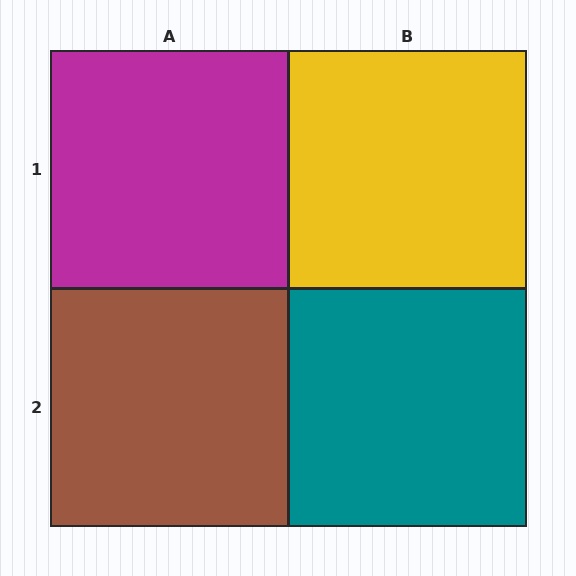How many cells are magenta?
1 cell is magenta.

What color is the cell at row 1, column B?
Yellow.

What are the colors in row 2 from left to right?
Brown, teal.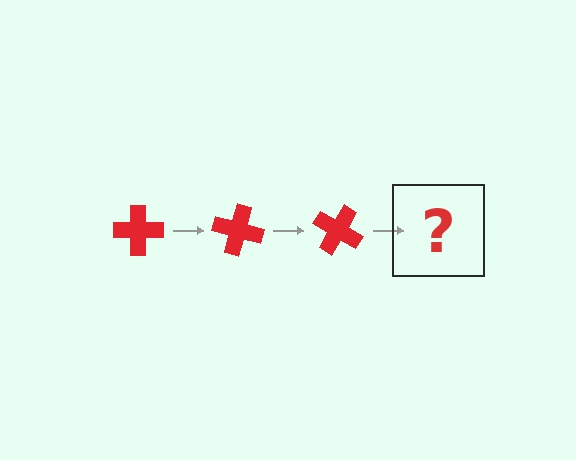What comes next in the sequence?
The next element should be a red cross rotated 45 degrees.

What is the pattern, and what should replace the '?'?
The pattern is that the cross rotates 15 degrees each step. The '?' should be a red cross rotated 45 degrees.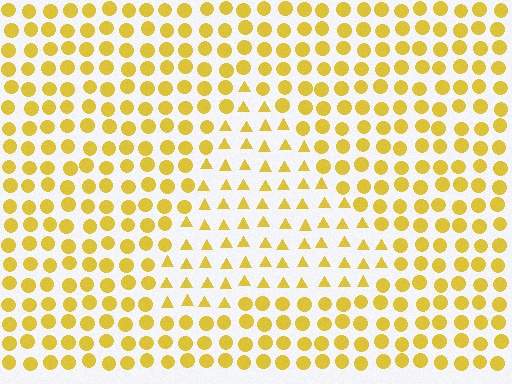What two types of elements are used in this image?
The image uses triangles inside the triangle region and circles outside it.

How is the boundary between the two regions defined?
The boundary is defined by a change in element shape: triangles inside vs. circles outside. All elements share the same color and spacing.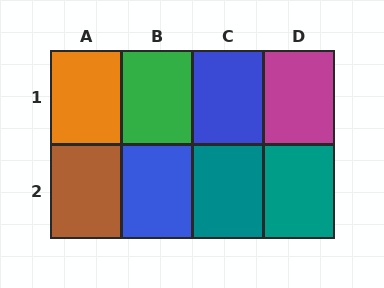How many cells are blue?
2 cells are blue.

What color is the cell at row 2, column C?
Teal.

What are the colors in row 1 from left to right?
Orange, green, blue, magenta.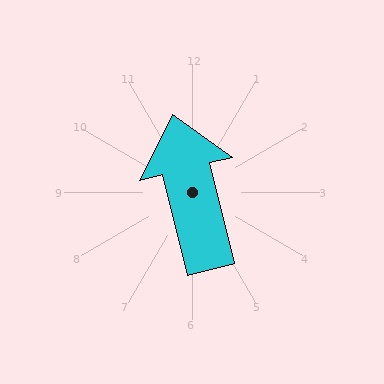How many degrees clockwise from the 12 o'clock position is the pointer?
Approximately 346 degrees.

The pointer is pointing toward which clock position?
Roughly 12 o'clock.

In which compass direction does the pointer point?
North.